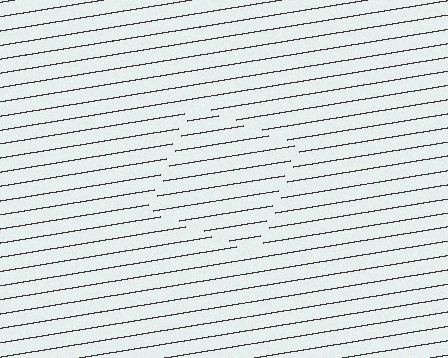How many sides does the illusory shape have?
4 sides — the line-ends trace a square.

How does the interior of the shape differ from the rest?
The interior of the shape contains the same grating, shifted by half a period — the contour is defined by the phase discontinuity where line-ends from the inner and outer gratings abut.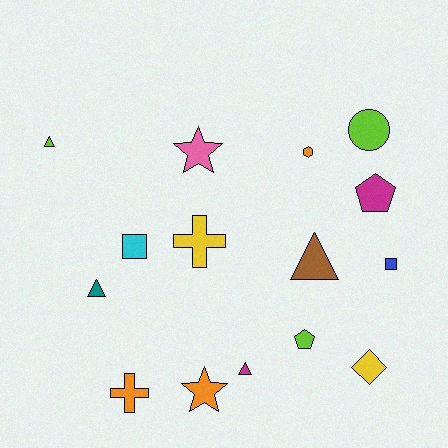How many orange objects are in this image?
There are 3 orange objects.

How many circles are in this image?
There is 1 circle.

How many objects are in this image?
There are 15 objects.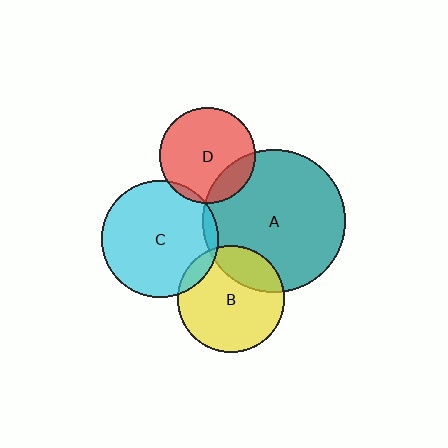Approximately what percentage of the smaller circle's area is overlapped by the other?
Approximately 25%.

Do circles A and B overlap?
Yes.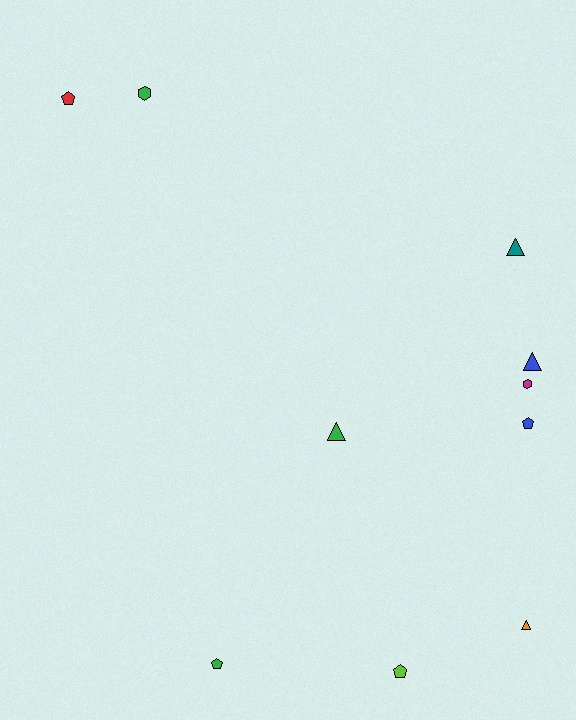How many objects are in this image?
There are 10 objects.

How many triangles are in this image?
There are 4 triangles.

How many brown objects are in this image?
There are no brown objects.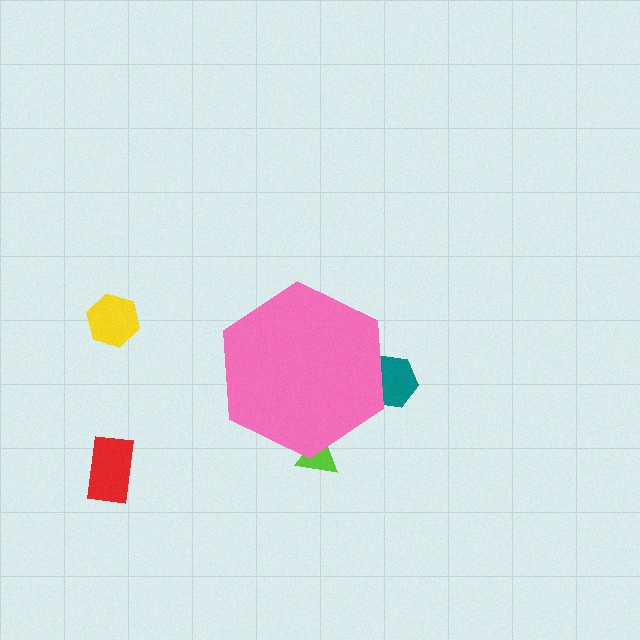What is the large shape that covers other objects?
A pink hexagon.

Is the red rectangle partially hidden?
No, the red rectangle is fully visible.